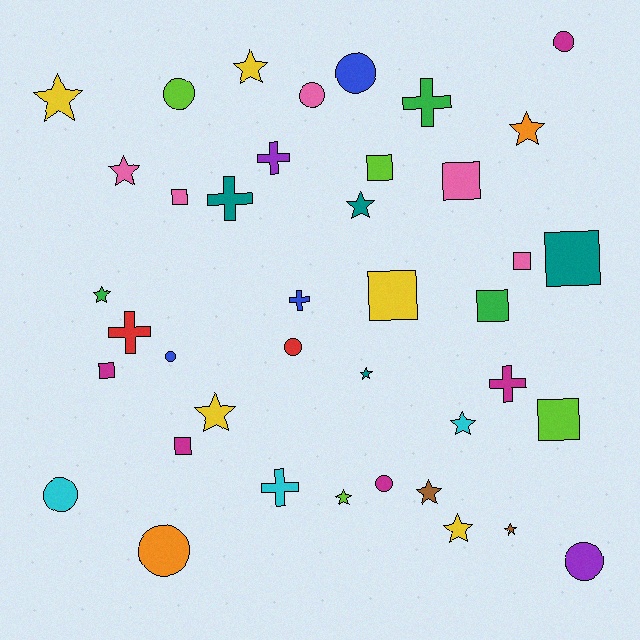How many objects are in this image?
There are 40 objects.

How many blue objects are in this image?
There are 3 blue objects.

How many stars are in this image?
There are 13 stars.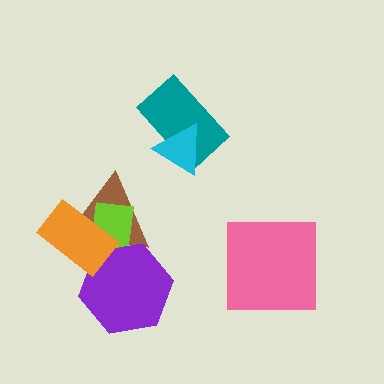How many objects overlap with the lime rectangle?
3 objects overlap with the lime rectangle.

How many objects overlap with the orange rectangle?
3 objects overlap with the orange rectangle.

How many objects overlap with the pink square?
0 objects overlap with the pink square.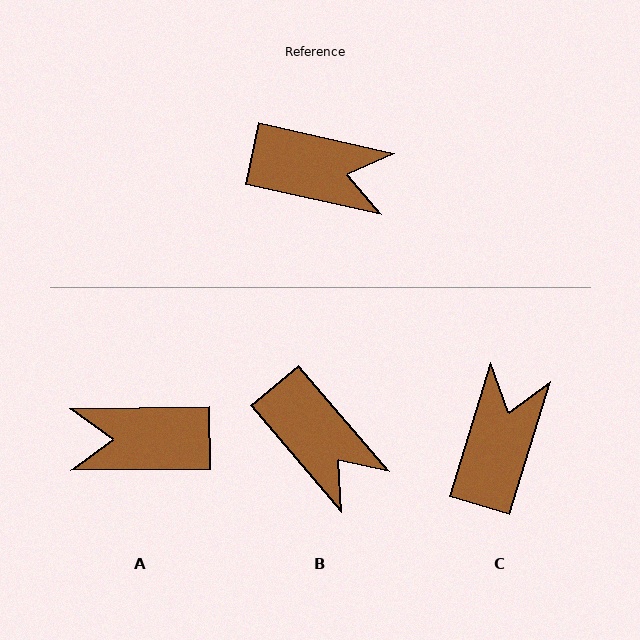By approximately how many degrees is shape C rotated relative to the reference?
Approximately 85 degrees counter-clockwise.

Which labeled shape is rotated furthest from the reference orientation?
A, about 167 degrees away.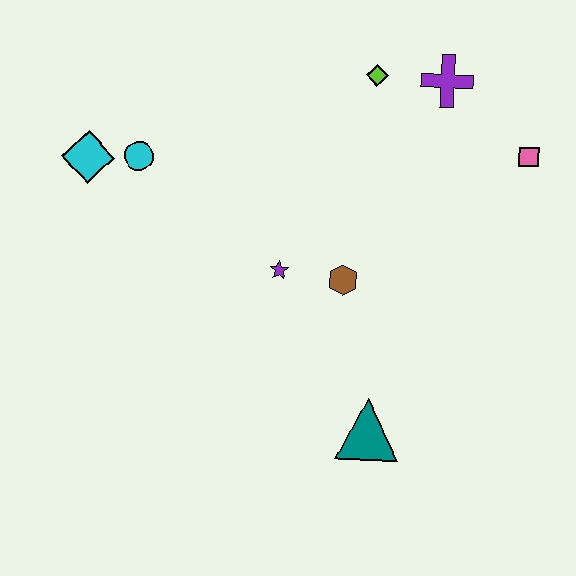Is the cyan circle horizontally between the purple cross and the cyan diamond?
Yes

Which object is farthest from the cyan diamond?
The pink square is farthest from the cyan diamond.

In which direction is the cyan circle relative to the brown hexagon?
The cyan circle is to the left of the brown hexagon.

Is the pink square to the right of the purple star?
Yes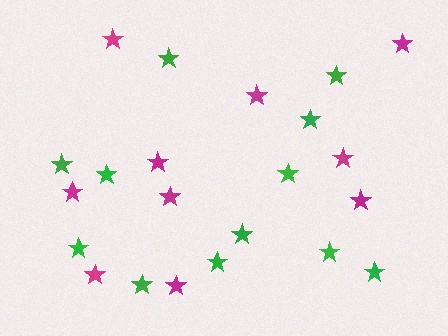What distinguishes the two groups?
There are 2 groups: one group of magenta stars (10) and one group of green stars (12).